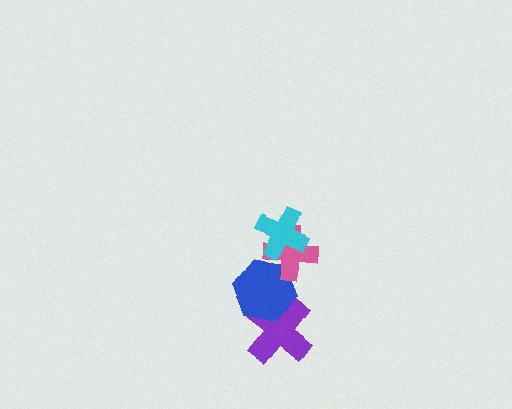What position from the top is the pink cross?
The pink cross is 2nd from the top.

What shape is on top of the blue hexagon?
The pink cross is on top of the blue hexagon.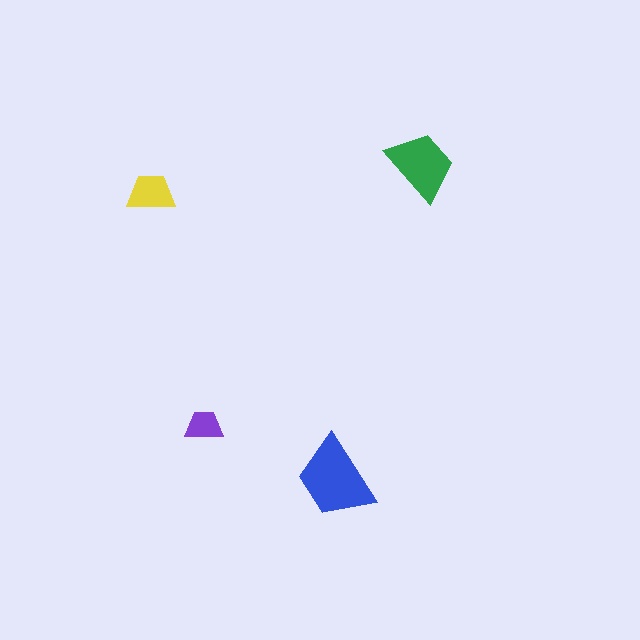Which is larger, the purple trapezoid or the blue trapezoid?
The blue one.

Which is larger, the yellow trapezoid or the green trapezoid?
The green one.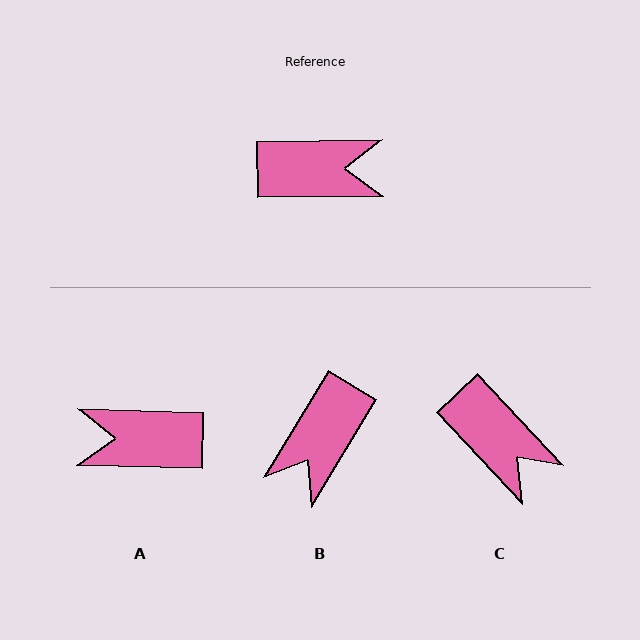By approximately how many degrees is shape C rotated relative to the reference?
Approximately 48 degrees clockwise.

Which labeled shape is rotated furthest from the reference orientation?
A, about 178 degrees away.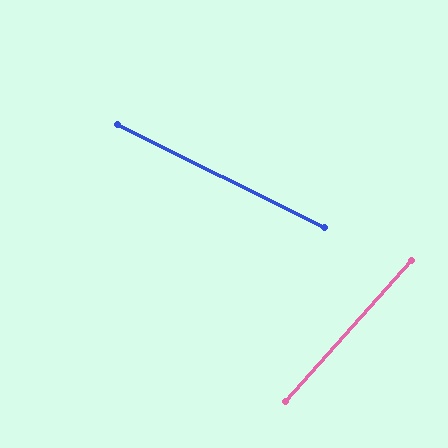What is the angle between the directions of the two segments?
Approximately 75 degrees.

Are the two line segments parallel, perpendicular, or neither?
Neither parallel nor perpendicular — they differ by about 75°.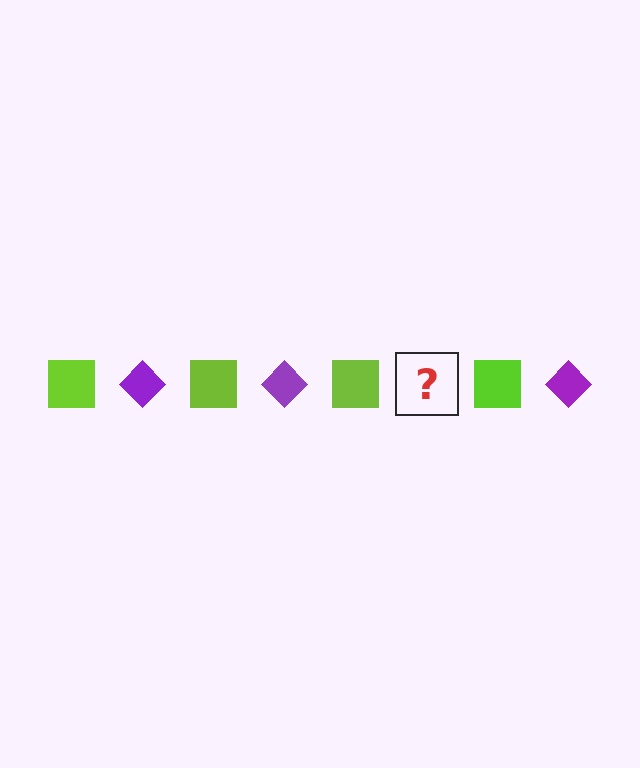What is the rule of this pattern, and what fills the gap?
The rule is that the pattern alternates between lime square and purple diamond. The gap should be filled with a purple diamond.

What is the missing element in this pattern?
The missing element is a purple diamond.